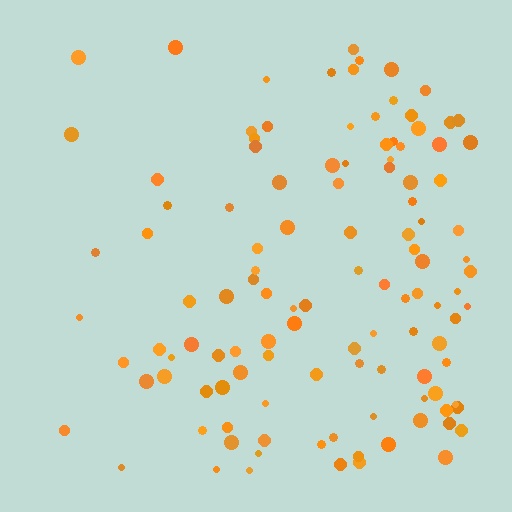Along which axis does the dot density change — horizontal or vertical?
Horizontal.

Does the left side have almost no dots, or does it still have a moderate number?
Still a moderate number, just noticeably fewer than the right.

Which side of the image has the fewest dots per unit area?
The left.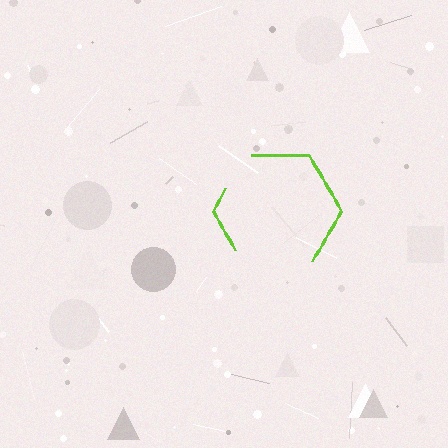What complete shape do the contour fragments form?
The contour fragments form a hexagon.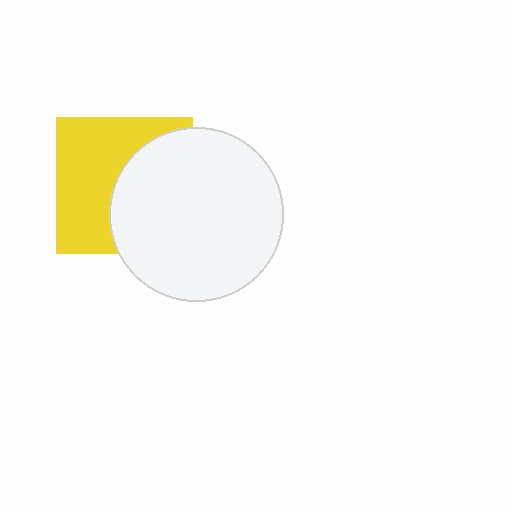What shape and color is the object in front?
The object in front is a white circle.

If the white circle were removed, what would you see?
You would see the complete yellow square.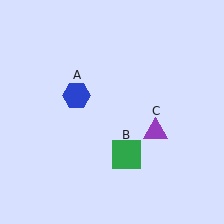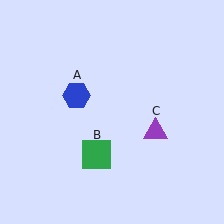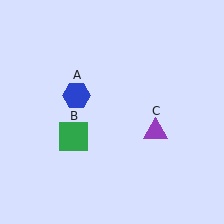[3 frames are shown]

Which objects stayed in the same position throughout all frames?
Blue hexagon (object A) and purple triangle (object C) remained stationary.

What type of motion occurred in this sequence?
The green square (object B) rotated clockwise around the center of the scene.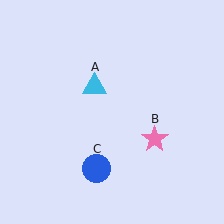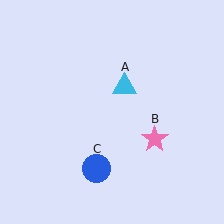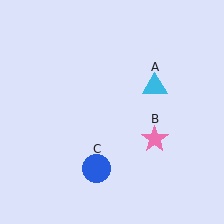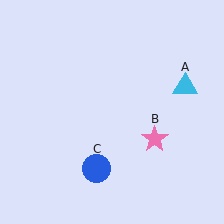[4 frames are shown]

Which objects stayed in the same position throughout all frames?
Pink star (object B) and blue circle (object C) remained stationary.